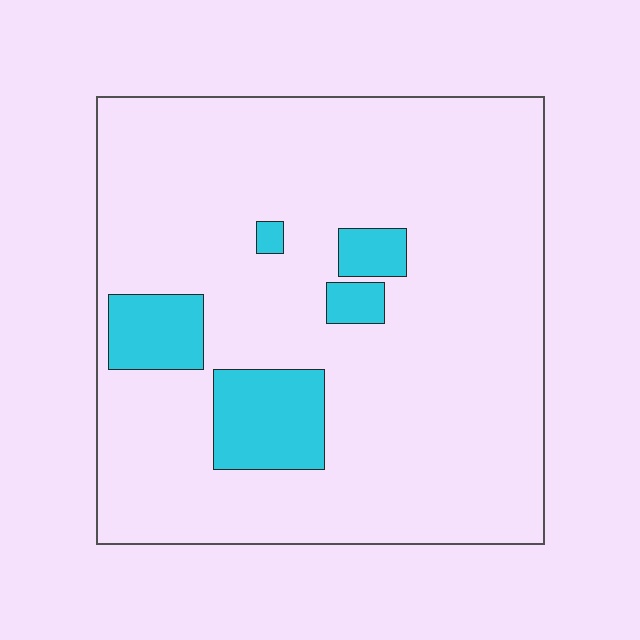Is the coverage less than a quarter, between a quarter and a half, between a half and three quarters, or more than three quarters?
Less than a quarter.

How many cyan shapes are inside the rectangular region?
5.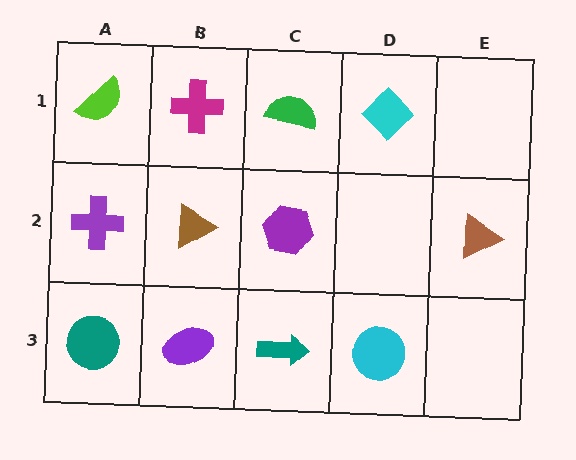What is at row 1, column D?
A cyan diamond.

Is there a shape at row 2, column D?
No, that cell is empty.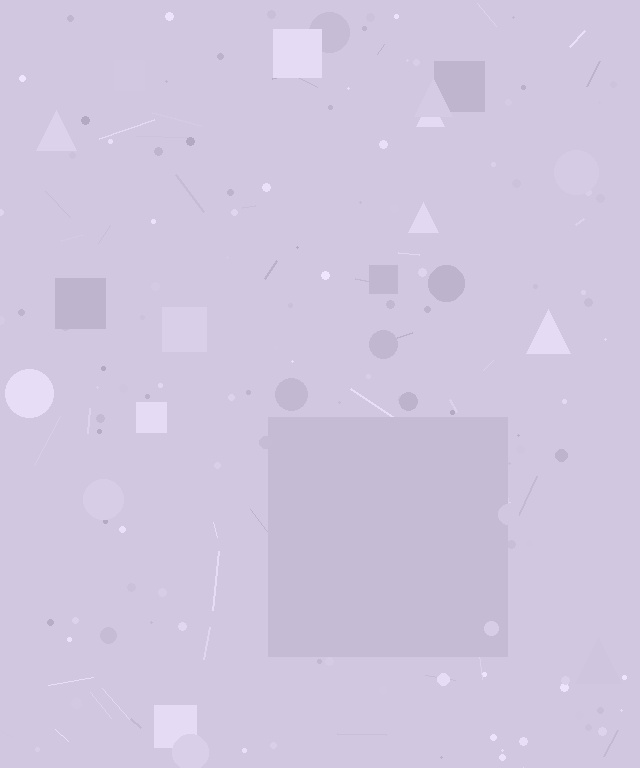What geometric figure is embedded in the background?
A square is embedded in the background.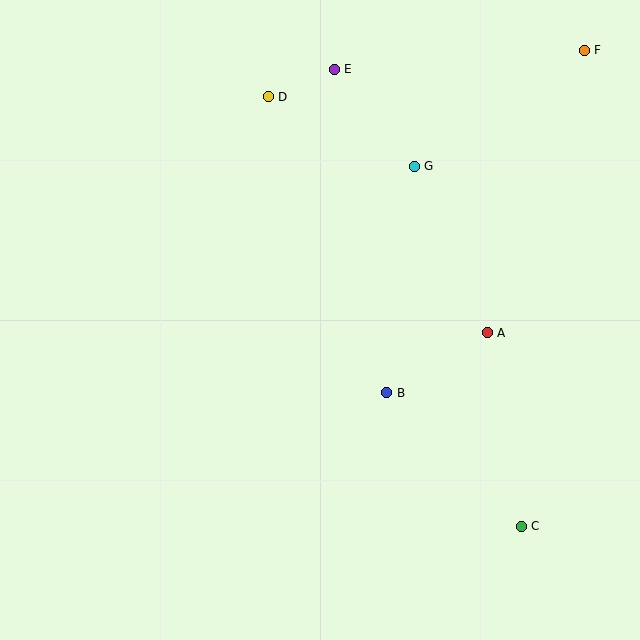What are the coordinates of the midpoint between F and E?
The midpoint between F and E is at (459, 60).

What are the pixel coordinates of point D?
Point D is at (268, 97).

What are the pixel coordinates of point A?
Point A is at (487, 333).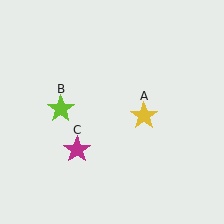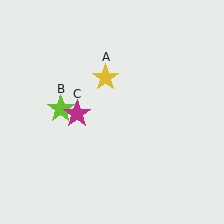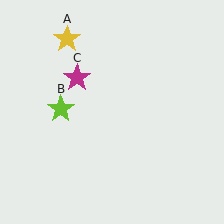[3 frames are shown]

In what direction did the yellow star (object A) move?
The yellow star (object A) moved up and to the left.